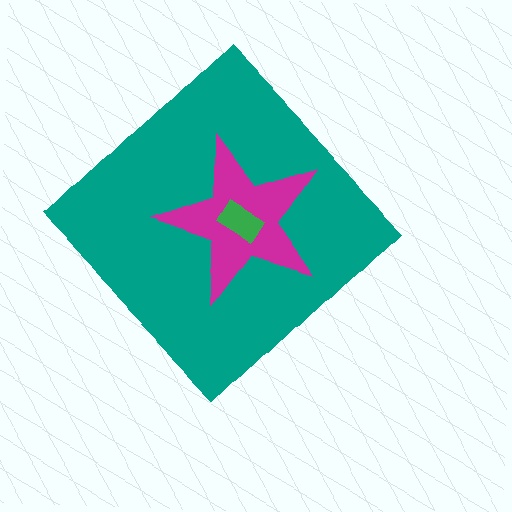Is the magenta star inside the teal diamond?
Yes.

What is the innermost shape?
The green rectangle.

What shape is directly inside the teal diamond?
The magenta star.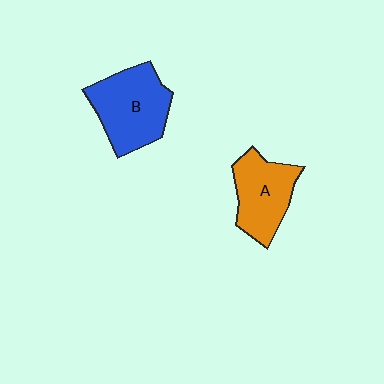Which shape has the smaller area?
Shape A (orange).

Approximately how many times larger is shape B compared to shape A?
Approximately 1.2 times.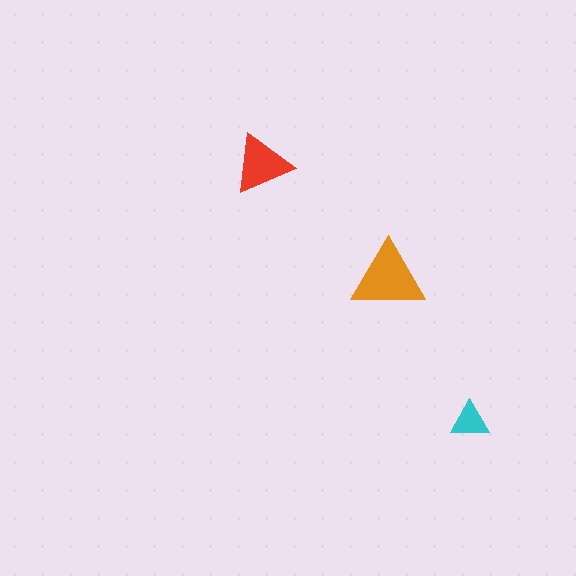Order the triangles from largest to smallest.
the orange one, the red one, the cyan one.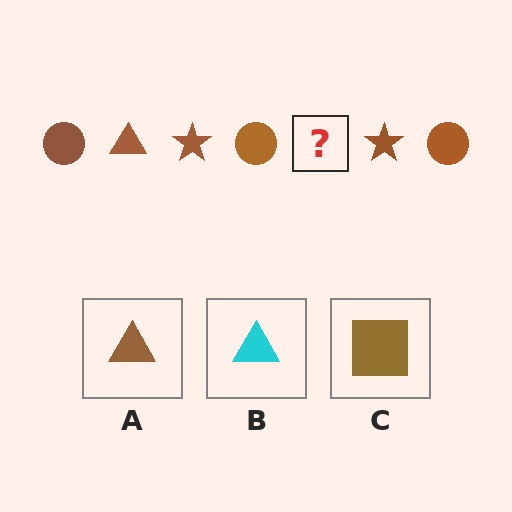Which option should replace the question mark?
Option A.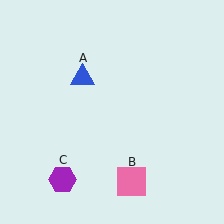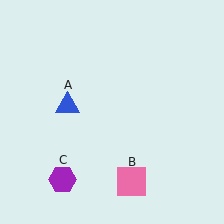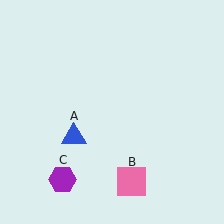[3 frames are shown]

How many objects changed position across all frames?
1 object changed position: blue triangle (object A).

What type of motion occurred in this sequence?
The blue triangle (object A) rotated counterclockwise around the center of the scene.